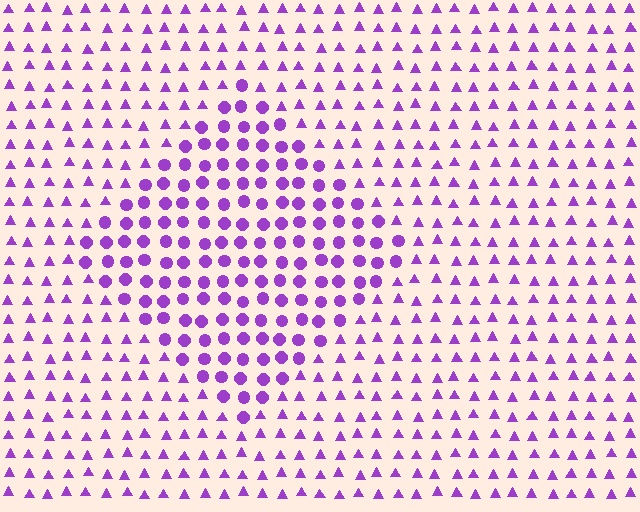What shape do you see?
I see a diamond.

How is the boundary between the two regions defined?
The boundary is defined by a change in element shape: circles inside vs. triangles outside. All elements share the same color and spacing.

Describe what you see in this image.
The image is filled with small purple elements arranged in a uniform grid. A diamond-shaped region contains circles, while the surrounding area contains triangles. The boundary is defined purely by the change in element shape.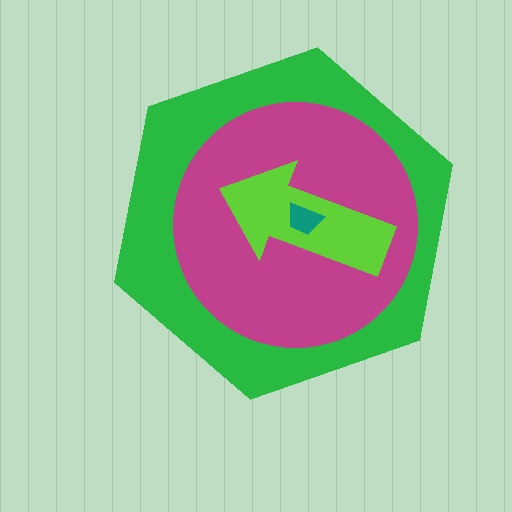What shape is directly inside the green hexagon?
The magenta circle.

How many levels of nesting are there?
4.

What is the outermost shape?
The green hexagon.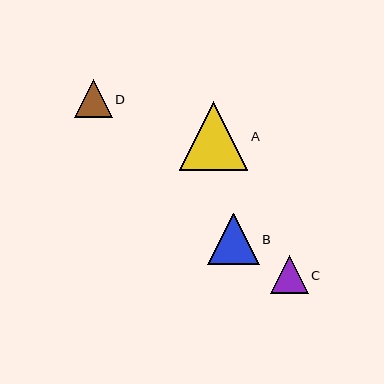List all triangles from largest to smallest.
From largest to smallest: A, B, C, D.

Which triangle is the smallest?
Triangle D is the smallest with a size of approximately 37 pixels.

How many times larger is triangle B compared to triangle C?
Triangle B is approximately 1.4 times the size of triangle C.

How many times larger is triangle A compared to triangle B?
Triangle A is approximately 1.3 times the size of triangle B.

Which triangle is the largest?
Triangle A is the largest with a size of approximately 68 pixels.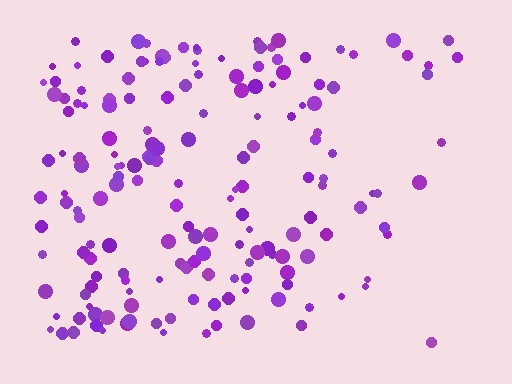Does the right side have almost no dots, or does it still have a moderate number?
Still a moderate number, just noticeably fewer than the left.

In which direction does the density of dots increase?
From right to left, with the left side densest.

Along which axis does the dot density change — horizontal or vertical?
Horizontal.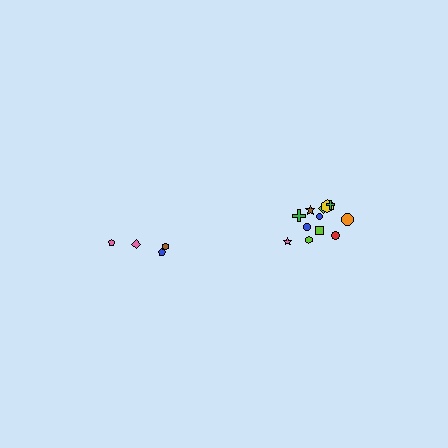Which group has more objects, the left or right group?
The right group.